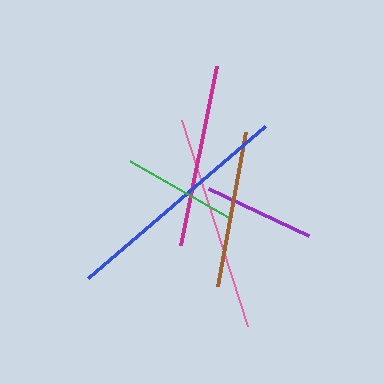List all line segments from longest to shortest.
From longest to shortest: blue, pink, magenta, brown, green, purple.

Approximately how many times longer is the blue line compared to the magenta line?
The blue line is approximately 1.3 times the length of the magenta line.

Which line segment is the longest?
The blue line is the longest at approximately 233 pixels.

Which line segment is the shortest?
The purple line is the shortest at approximately 111 pixels.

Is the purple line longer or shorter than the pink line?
The pink line is longer than the purple line.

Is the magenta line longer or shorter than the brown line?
The magenta line is longer than the brown line.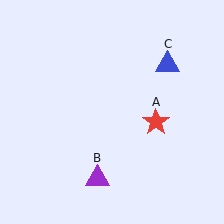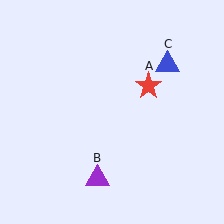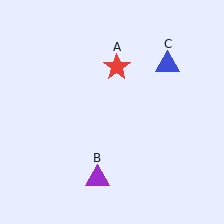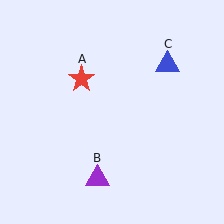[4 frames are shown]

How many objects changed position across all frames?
1 object changed position: red star (object A).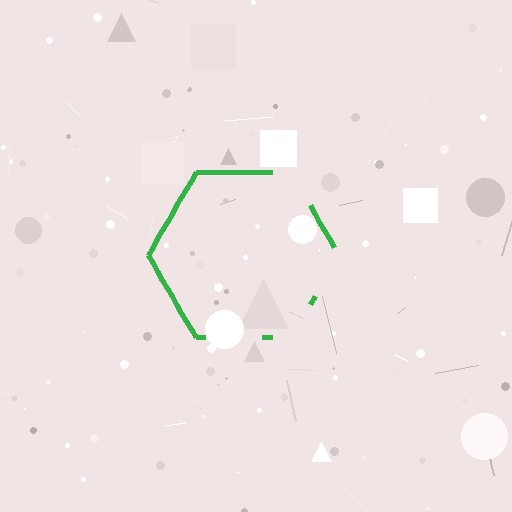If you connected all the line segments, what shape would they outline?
They would outline a hexagon.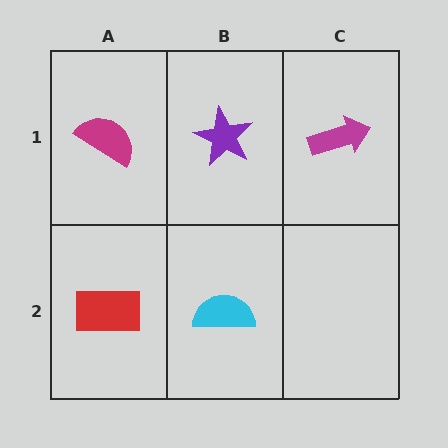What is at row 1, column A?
A magenta semicircle.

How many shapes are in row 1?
3 shapes.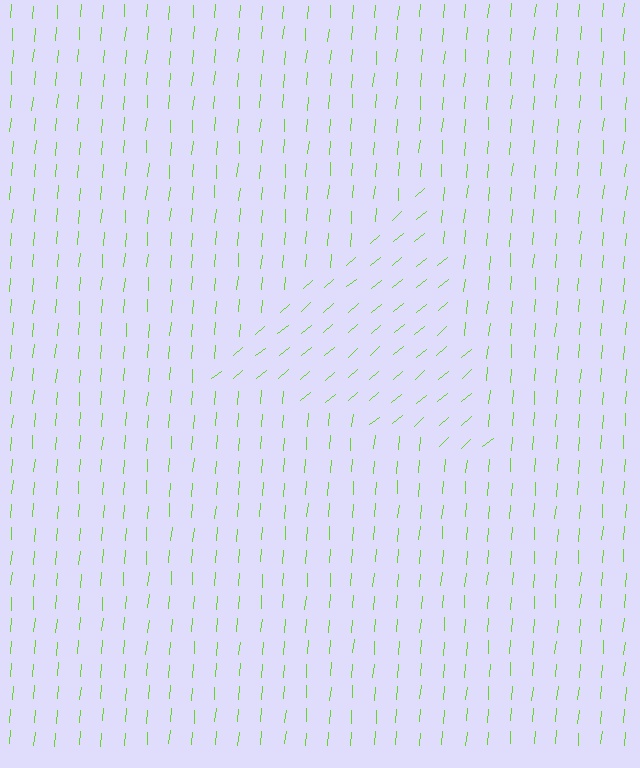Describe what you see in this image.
The image is filled with small lime line segments. A triangle region in the image has lines oriented differently from the surrounding lines, creating a visible texture boundary.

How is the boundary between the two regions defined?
The boundary is defined purely by a change in line orientation (approximately 45 degrees difference). All lines are the same color and thickness.